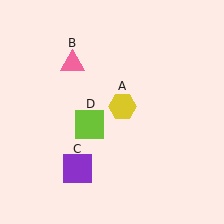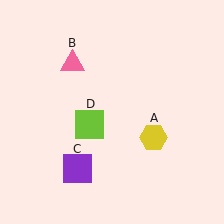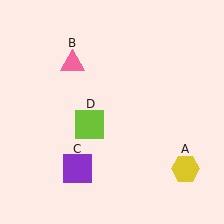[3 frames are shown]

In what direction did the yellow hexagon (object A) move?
The yellow hexagon (object A) moved down and to the right.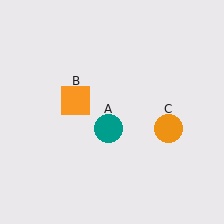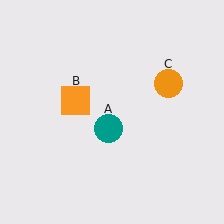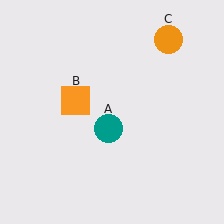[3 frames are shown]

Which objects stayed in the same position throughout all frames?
Teal circle (object A) and orange square (object B) remained stationary.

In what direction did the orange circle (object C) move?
The orange circle (object C) moved up.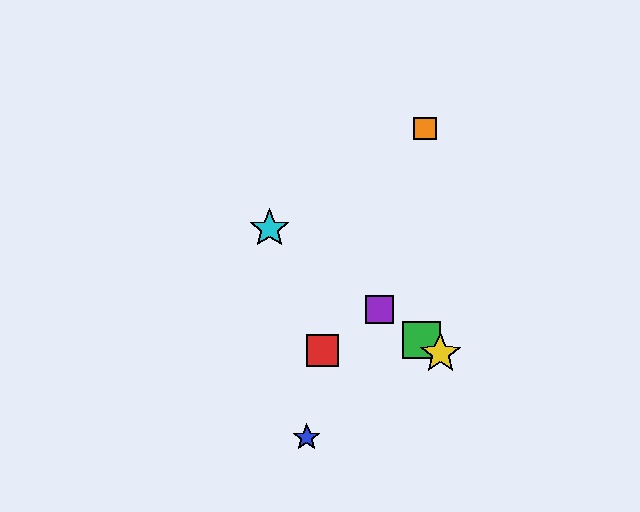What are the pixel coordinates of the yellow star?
The yellow star is at (440, 354).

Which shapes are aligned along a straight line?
The green square, the yellow star, the purple square, the cyan star are aligned along a straight line.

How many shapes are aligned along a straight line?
4 shapes (the green square, the yellow star, the purple square, the cyan star) are aligned along a straight line.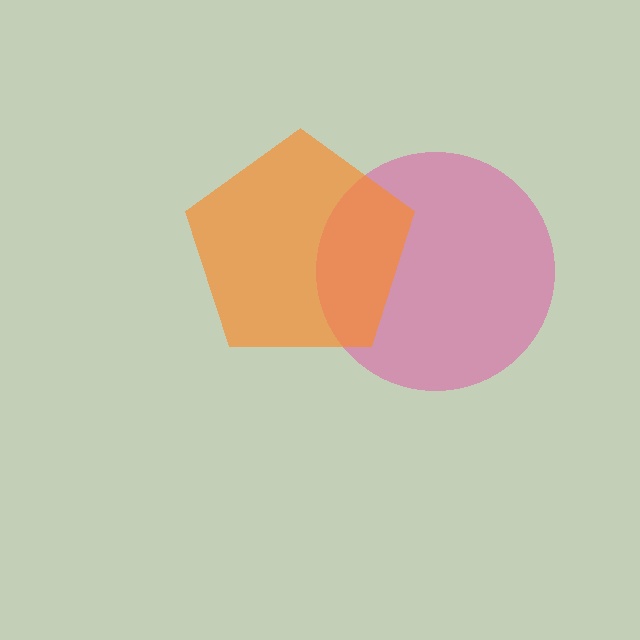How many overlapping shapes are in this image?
There are 2 overlapping shapes in the image.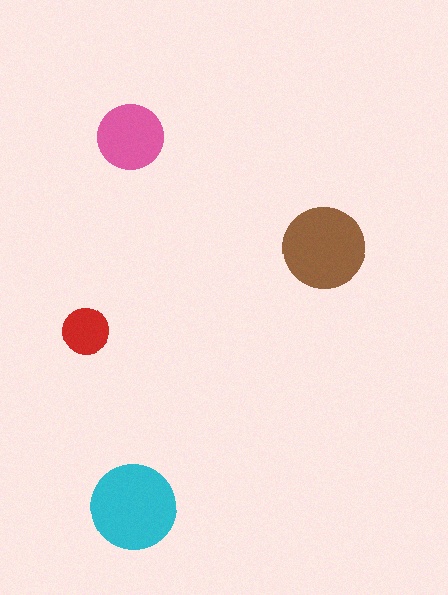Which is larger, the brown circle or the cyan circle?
The cyan one.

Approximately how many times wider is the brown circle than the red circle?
About 2 times wider.